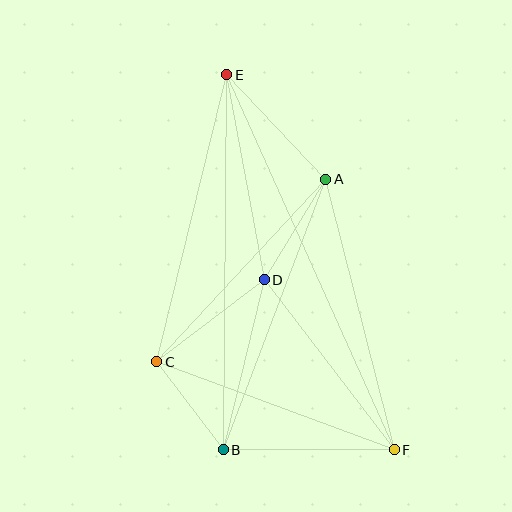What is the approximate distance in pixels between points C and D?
The distance between C and D is approximately 135 pixels.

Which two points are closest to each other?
Points B and C are closest to each other.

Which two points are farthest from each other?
Points E and F are farthest from each other.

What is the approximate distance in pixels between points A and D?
The distance between A and D is approximately 118 pixels.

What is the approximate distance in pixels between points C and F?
The distance between C and F is approximately 253 pixels.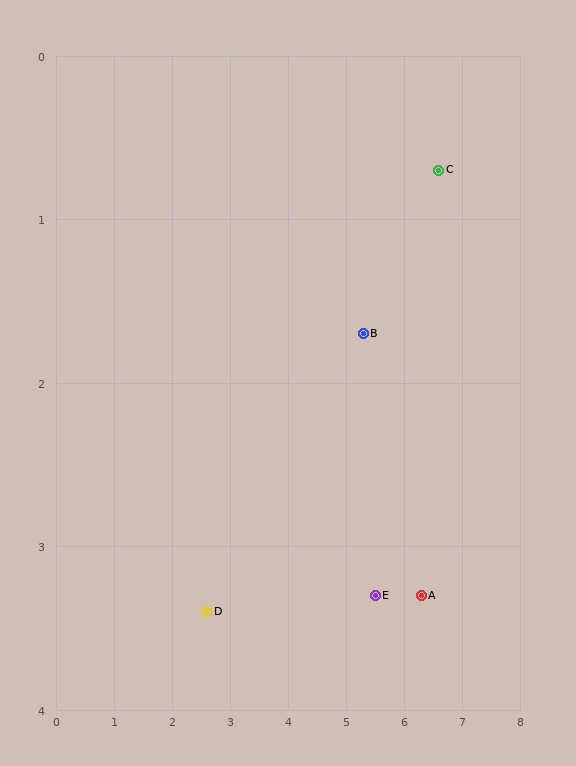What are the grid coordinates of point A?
Point A is at approximately (6.3, 3.3).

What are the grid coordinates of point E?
Point E is at approximately (5.5, 3.3).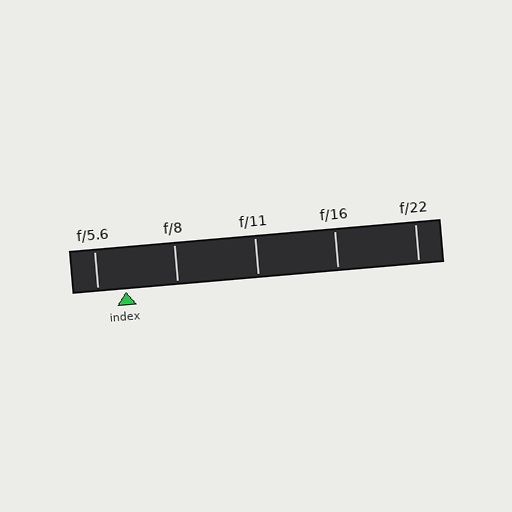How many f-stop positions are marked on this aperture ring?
There are 5 f-stop positions marked.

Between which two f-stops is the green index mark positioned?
The index mark is between f/5.6 and f/8.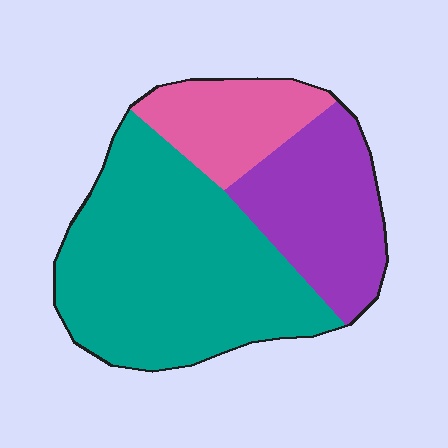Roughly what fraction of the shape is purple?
Purple takes up about one quarter (1/4) of the shape.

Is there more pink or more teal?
Teal.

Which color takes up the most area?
Teal, at roughly 55%.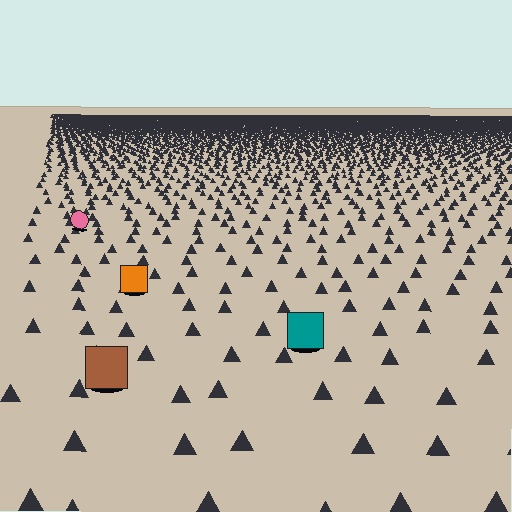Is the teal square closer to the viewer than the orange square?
Yes. The teal square is closer — you can tell from the texture gradient: the ground texture is coarser near it.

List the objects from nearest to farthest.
From nearest to farthest: the brown square, the teal square, the orange square, the pink circle.